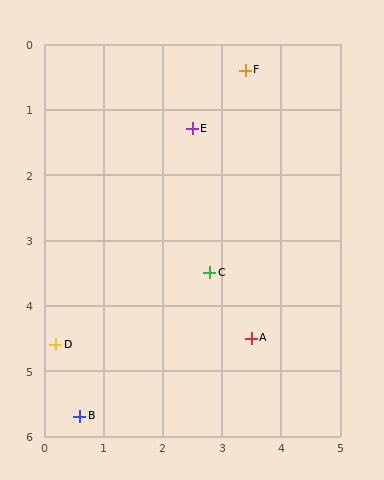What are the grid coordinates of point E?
Point E is at approximately (2.5, 1.3).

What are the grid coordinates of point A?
Point A is at approximately (3.5, 4.5).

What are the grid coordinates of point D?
Point D is at approximately (0.2, 4.6).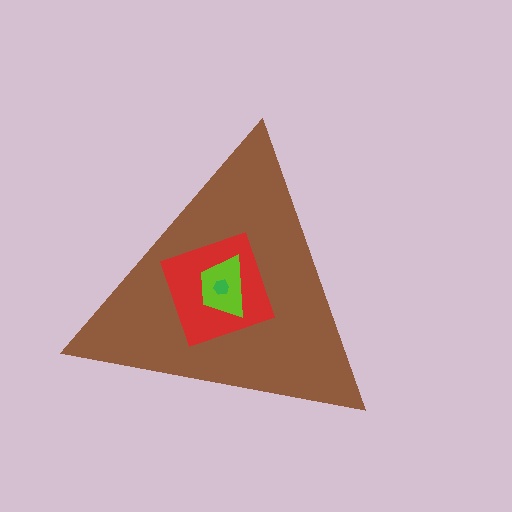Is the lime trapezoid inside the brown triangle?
Yes.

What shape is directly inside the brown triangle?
The red square.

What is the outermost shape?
The brown triangle.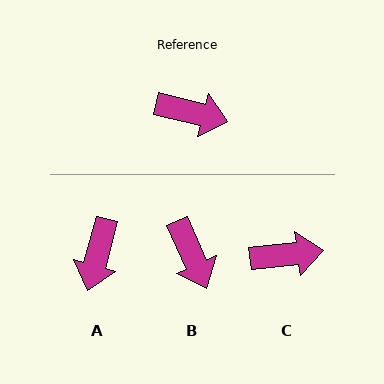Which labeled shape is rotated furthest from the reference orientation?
A, about 92 degrees away.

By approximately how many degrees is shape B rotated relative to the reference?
Approximately 52 degrees clockwise.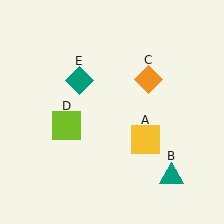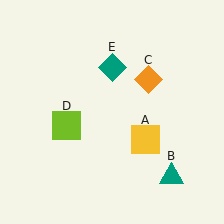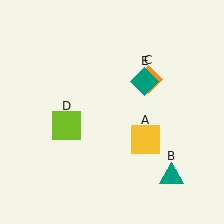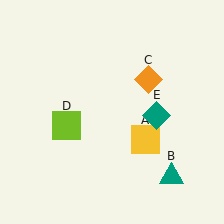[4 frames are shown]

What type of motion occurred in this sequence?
The teal diamond (object E) rotated clockwise around the center of the scene.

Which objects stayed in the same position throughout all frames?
Yellow square (object A) and teal triangle (object B) and orange diamond (object C) and lime square (object D) remained stationary.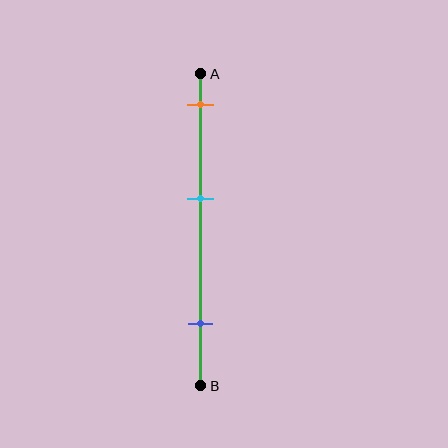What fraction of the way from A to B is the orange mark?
The orange mark is approximately 10% (0.1) of the way from A to B.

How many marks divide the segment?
There are 3 marks dividing the segment.